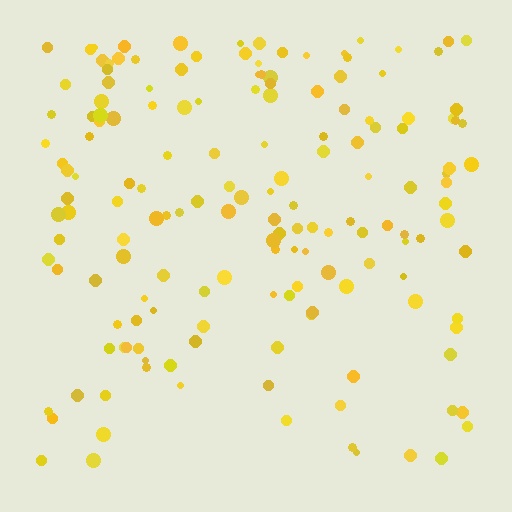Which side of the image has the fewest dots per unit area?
The bottom.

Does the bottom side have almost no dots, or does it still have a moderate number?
Still a moderate number, just noticeably fewer than the top.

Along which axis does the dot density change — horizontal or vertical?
Vertical.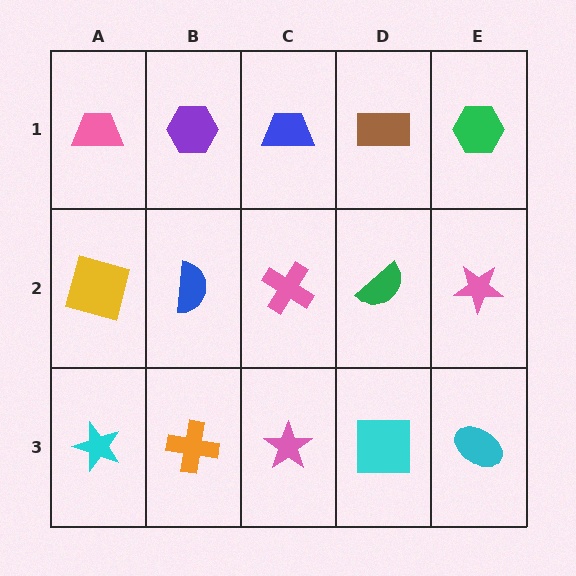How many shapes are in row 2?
5 shapes.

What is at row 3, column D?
A cyan square.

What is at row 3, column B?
An orange cross.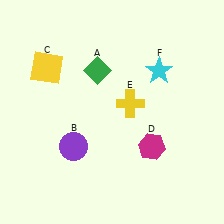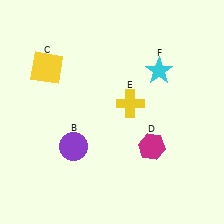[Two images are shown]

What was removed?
The green diamond (A) was removed in Image 2.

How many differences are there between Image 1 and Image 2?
There is 1 difference between the two images.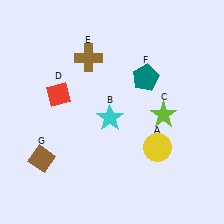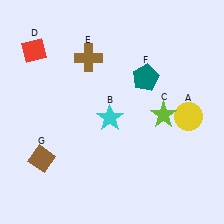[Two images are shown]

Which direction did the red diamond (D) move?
The red diamond (D) moved up.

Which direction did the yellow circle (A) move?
The yellow circle (A) moved right.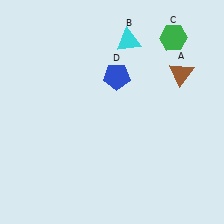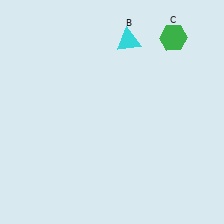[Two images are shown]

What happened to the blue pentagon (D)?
The blue pentagon (D) was removed in Image 2. It was in the top-right area of Image 1.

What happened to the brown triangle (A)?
The brown triangle (A) was removed in Image 2. It was in the top-right area of Image 1.